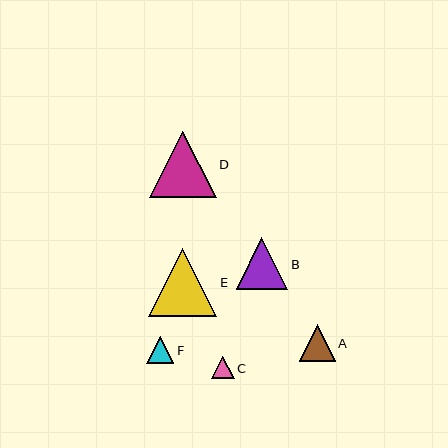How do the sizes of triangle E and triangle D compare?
Triangle E and triangle D are approximately the same size.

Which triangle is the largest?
Triangle E is the largest with a size of approximately 69 pixels.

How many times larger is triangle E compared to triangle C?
Triangle E is approximately 3.0 times the size of triangle C.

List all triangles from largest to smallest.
From largest to smallest: E, D, B, A, F, C.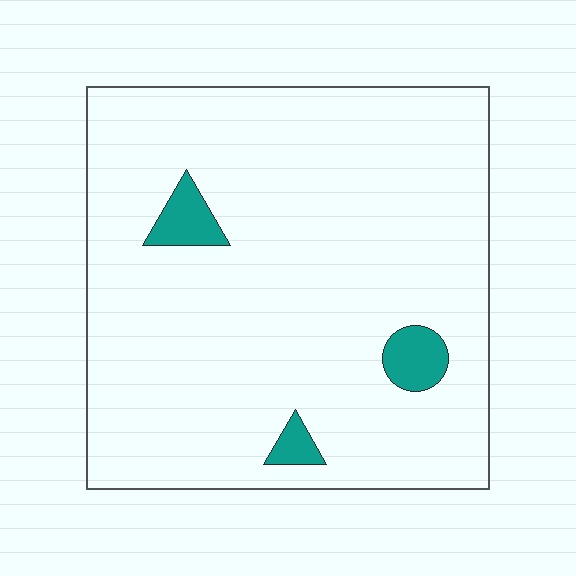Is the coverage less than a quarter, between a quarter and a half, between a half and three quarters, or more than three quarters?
Less than a quarter.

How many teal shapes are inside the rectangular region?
3.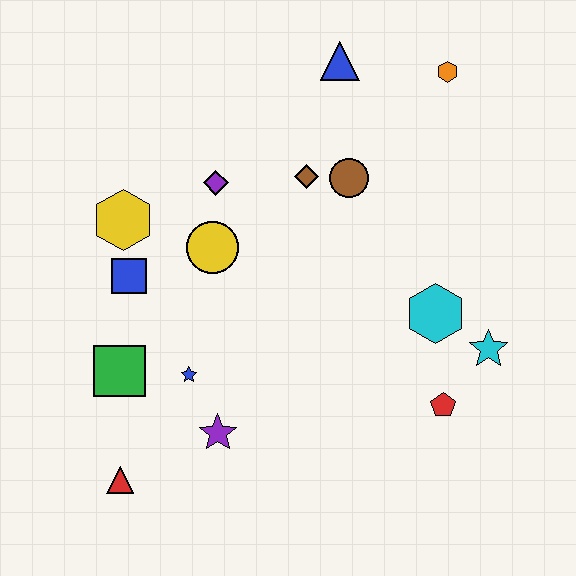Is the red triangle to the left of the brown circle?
Yes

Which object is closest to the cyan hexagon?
The cyan star is closest to the cyan hexagon.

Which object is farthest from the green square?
The orange hexagon is farthest from the green square.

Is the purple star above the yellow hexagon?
No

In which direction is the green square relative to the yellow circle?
The green square is below the yellow circle.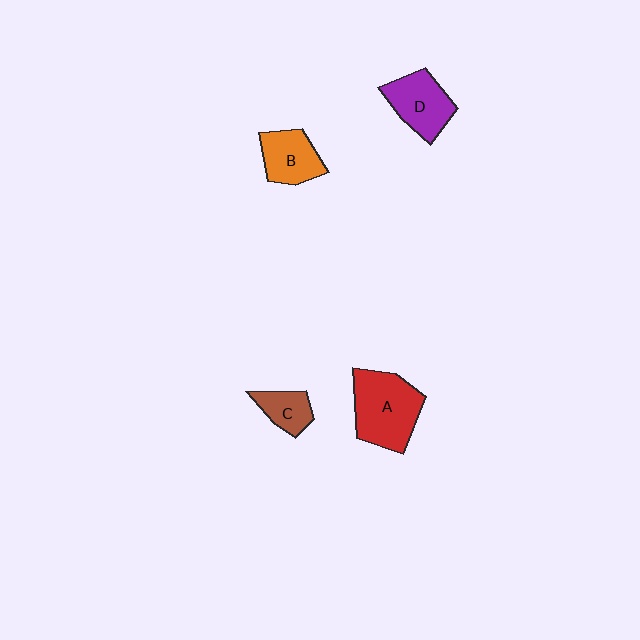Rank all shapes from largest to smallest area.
From largest to smallest: A (red), D (purple), B (orange), C (brown).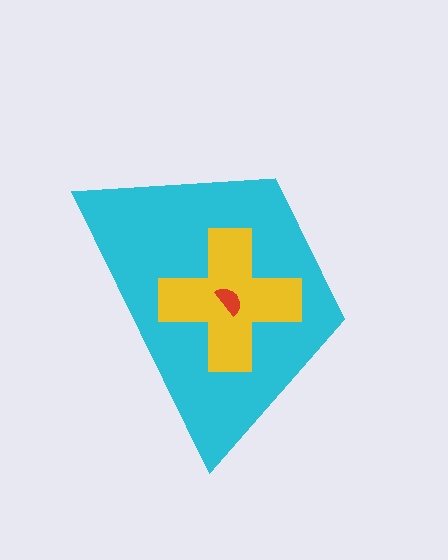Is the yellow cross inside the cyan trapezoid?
Yes.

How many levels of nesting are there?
3.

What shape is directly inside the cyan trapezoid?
The yellow cross.